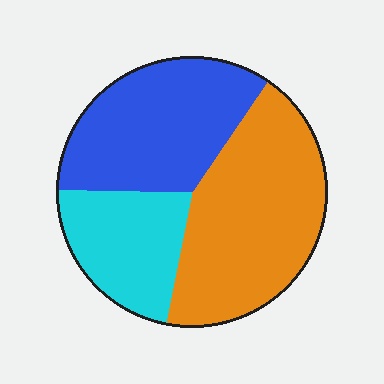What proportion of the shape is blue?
Blue takes up between a quarter and a half of the shape.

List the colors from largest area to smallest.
From largest to smallest: orange, blue, cyan.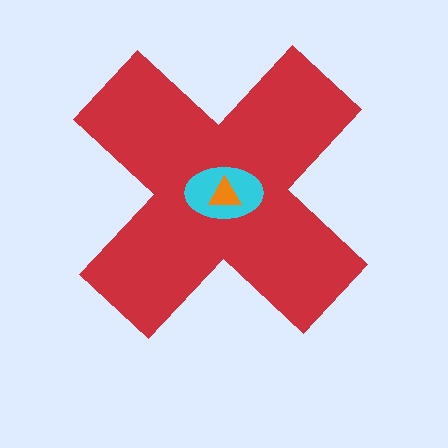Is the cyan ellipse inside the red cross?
Yes.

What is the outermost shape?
The red cross.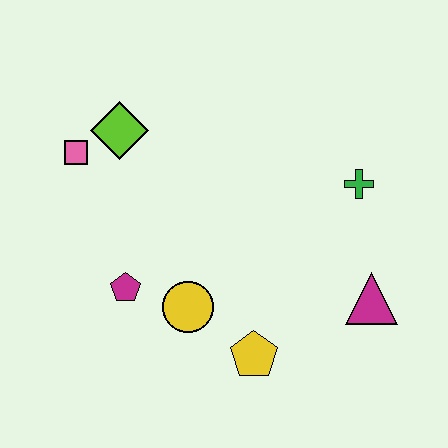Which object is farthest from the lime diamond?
The magenta triangle is farthest from the lime diamond.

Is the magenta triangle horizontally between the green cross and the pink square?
No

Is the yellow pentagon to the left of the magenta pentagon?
No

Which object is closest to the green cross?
The magenta triangle is closest to the green cross.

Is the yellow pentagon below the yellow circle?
Yes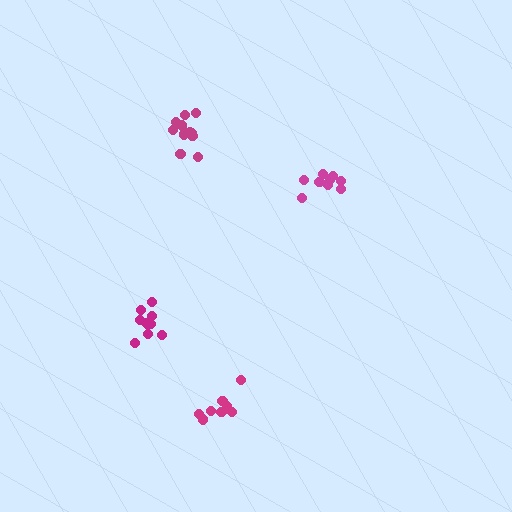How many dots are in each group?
Group 1: 9 dots, Group 2: 12 dots, Group 3: 9 dots, Group 4: 8 dots (38 total).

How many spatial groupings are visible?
There are 4 spatial groupings.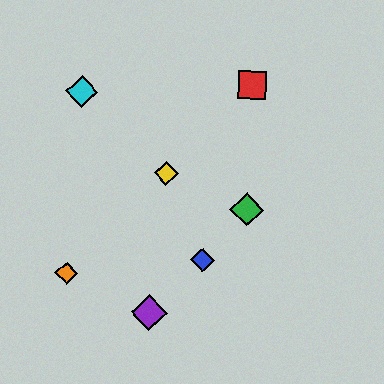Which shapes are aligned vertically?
The red square, the green diamond are aligned vertically.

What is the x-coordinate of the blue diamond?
The blue diamond is at x≈203.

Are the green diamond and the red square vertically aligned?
Yes, both are at x≈247.